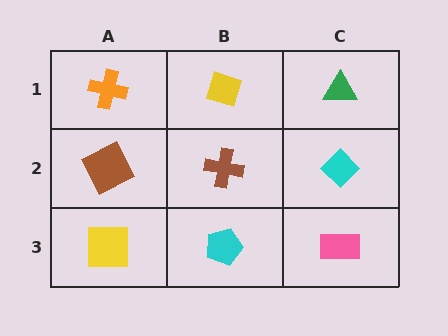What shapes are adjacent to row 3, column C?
A cyan diamond (row 2, column C), a cyan pentagon (row 3, column B).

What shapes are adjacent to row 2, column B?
A yellow diamond (row 1, column B), a cyan pentagon (row 3, column B), a brown square (row 2, column A), a cyan diamond (row 2, column C).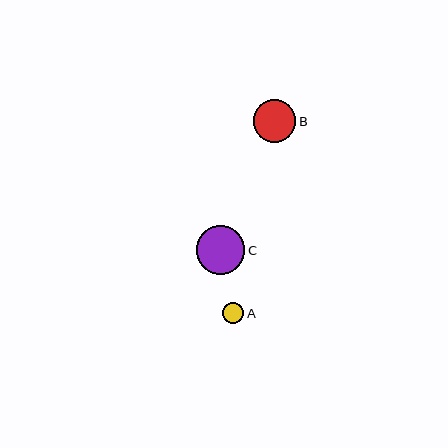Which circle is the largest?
Circle C is the largest with a size of approximately 49 pixels.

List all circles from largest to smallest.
From largest to smallest: C, B, A.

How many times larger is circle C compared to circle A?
Circle C is approximately 2.3 times the size of circle A.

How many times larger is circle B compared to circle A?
Circle B is approximately 2.0 times the size of circle A.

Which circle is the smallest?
Circle A is the smallest with a size of approximately 21 pixels.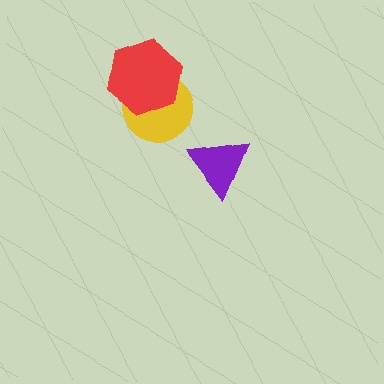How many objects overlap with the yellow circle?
1 object overlaps with the yellow circle.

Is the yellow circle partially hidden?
Yes, it is partially covered by another shape.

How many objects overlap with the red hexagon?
1 object overlaps with the red hexagon.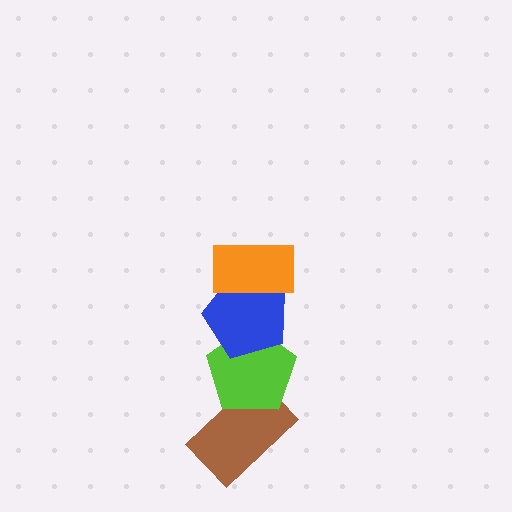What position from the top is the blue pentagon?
The blue pentagon is 2nd from the top.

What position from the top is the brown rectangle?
The brown rectangle is 4th from the top.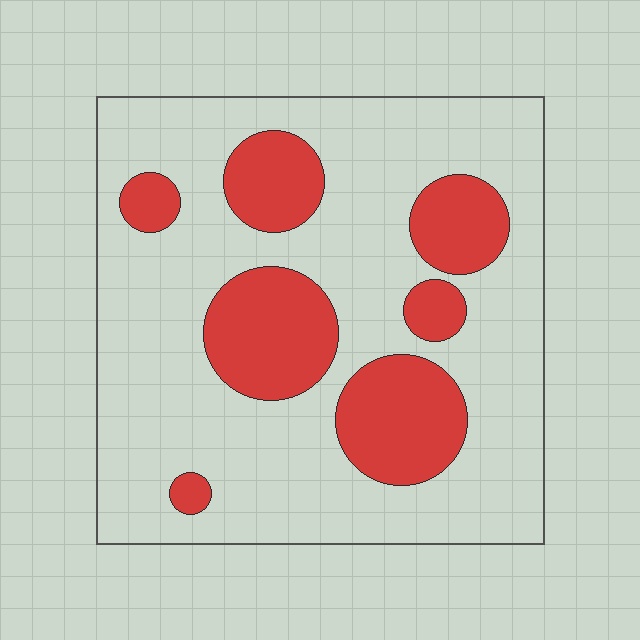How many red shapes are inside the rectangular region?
7.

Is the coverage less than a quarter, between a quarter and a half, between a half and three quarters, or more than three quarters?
Between a quarter and a half.